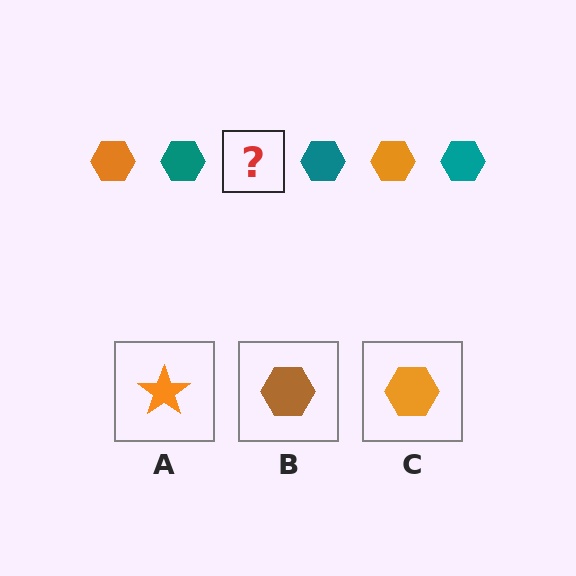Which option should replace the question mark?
Option C.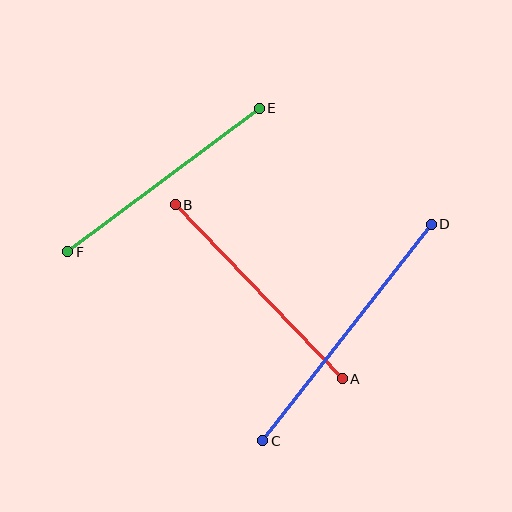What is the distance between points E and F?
The distance is approximately 240 pixels.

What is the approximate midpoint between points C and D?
The midpoint is at approximately (347, 333) pixels.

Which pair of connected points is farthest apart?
Points C and D are farthest apart.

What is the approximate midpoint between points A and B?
The midpoint is at approximately (259, 292) pixels.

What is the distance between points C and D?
The distance is approximately 274 pixels.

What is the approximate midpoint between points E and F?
The midpoint is at approximately (164, 180) pixels.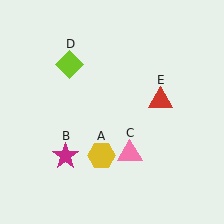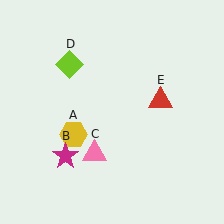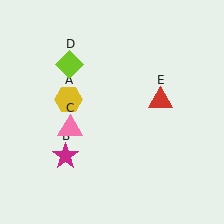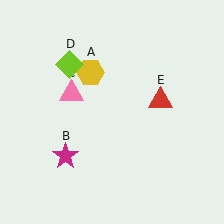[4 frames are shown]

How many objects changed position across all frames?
2 objects changed position: yellow hexagon (object A), pink triangle (object C).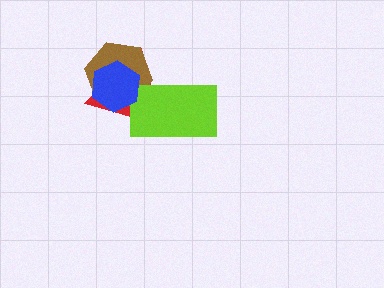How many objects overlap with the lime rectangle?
2 objects overlap with the lime rectangle.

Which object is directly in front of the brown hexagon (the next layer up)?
The lime rectangle is directly in front of the brown hexagon.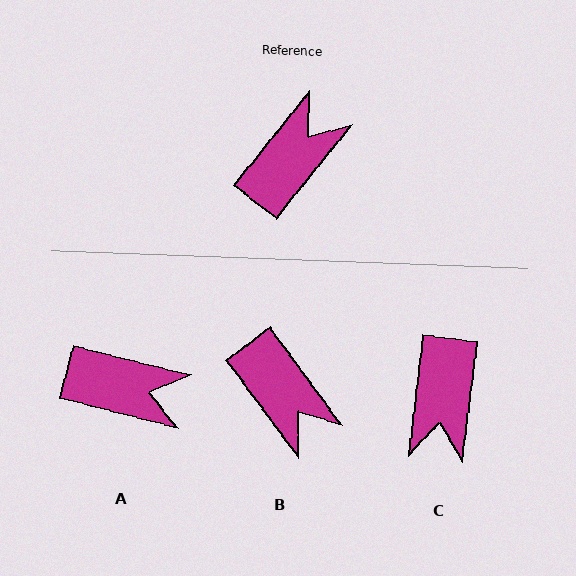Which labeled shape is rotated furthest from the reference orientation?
C, about 148 degrees away.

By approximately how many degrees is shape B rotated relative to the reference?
Approximately 105 degrees clockwise.